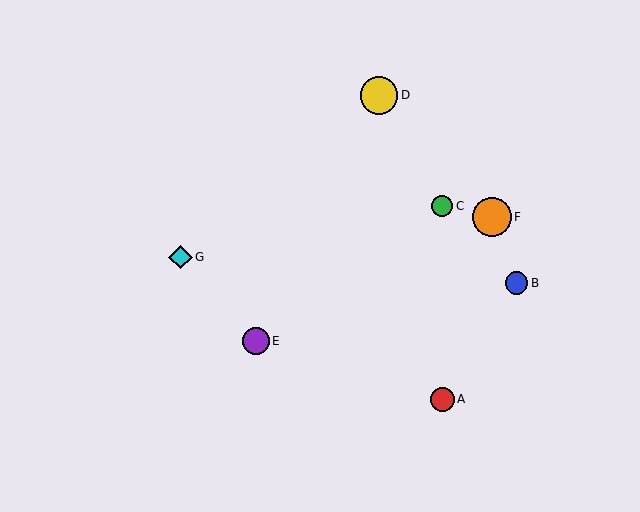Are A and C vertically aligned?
Yes, both are at x≈442.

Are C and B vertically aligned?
No, C is at x≈442 and B is at x≈516.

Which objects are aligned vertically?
Objects A, C are aligned vertically.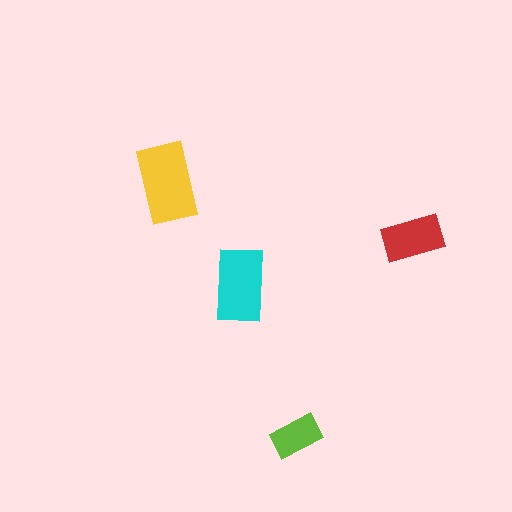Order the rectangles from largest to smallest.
the yellow one, the cyan one, the red one, the lime one.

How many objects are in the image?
There are 4 objects in the image.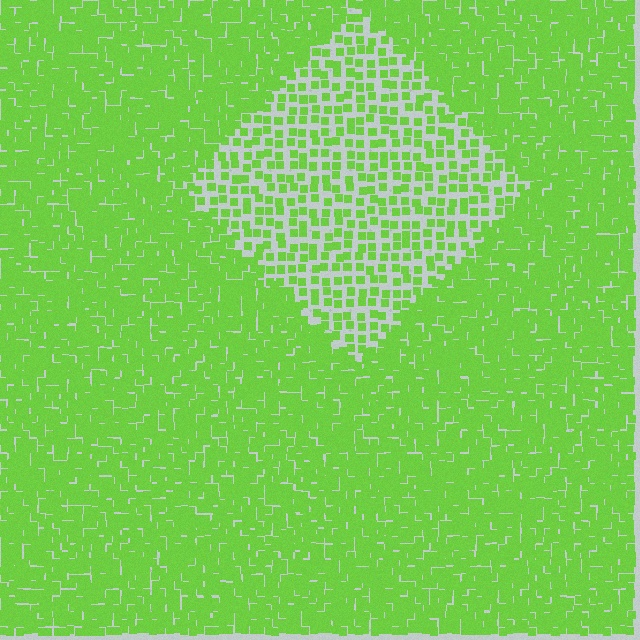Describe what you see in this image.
The image contains small lime elements arranged at two different densities. A diamond-shaped region is visible where the elements are less densely packed than the surrounding area.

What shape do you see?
I see a diamond.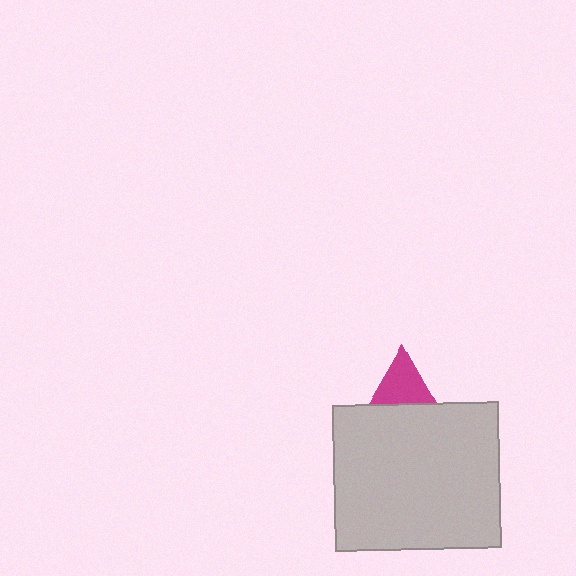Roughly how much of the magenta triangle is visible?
About half of it is visible (roughly 59%).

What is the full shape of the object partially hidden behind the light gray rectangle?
The partially hidden object is a magenta triangle.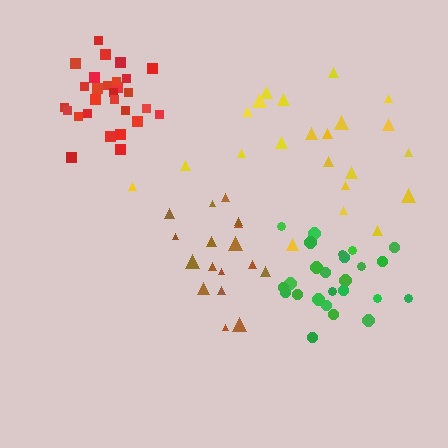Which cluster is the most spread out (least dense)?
Yellow.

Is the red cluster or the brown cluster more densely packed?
Red.